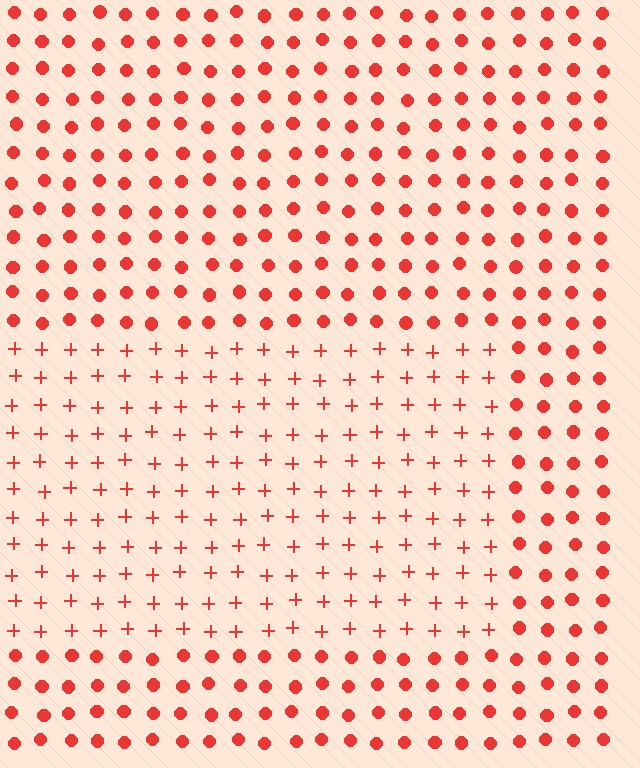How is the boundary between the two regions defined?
The boundary is defined by a change in element shape: plus signs inside vs. circles outside. All elements share the same color and spacing.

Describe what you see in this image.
The image is filled with small red elements arranged in a uniform grid. A rectangle-shaped region contains plus signs, while the surrounding area contains circles. The boundary is defined purely by the change in element shape.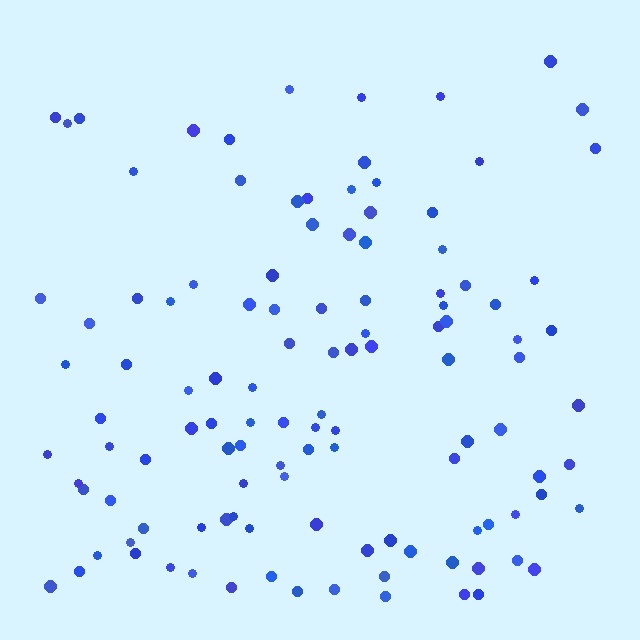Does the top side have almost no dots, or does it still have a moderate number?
Still a moderate number, just noticeably fewer than the bottom.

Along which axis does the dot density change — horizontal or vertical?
Vertical.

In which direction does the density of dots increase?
From top to bottom, with the bottom side densest.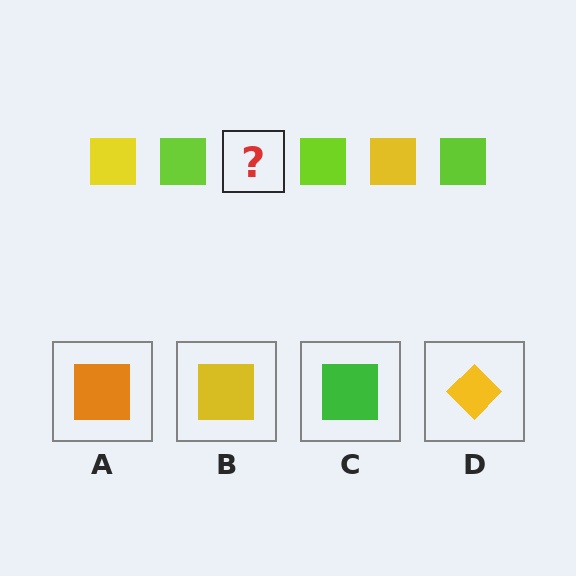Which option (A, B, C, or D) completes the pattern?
B.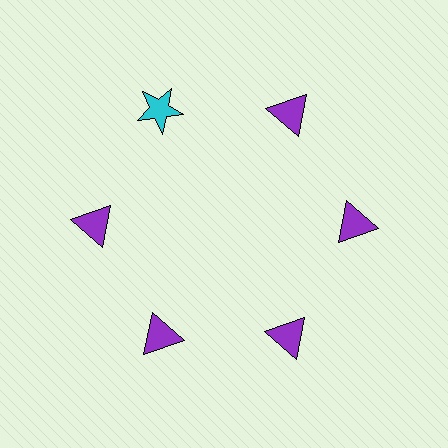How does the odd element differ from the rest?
It differs in both color (cyan instead of purple) and shape (star instead of triangle).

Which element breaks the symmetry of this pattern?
The cyan star at roughly the 11 o'clock position breaks the symmetry. All other shapes are purple triangles.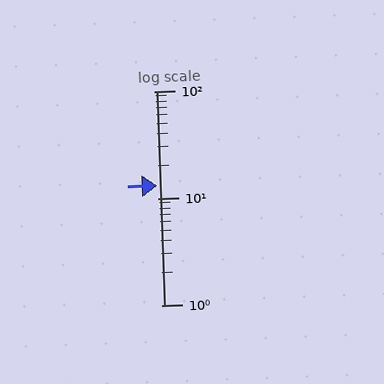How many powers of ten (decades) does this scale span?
The scale spans 2 decades, from 1 to 100.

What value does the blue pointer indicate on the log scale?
The pointer indicates approximately 13.